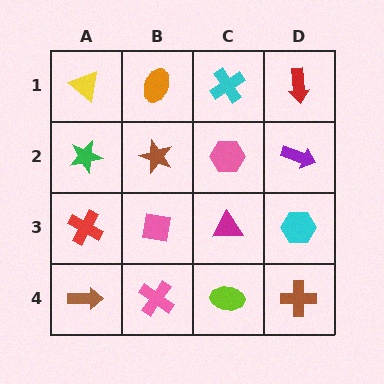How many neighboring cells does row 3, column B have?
4.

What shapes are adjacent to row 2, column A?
A yellow triangle (row 1, column A), a red cross (row 3, column A), a brown star (row 2, column B).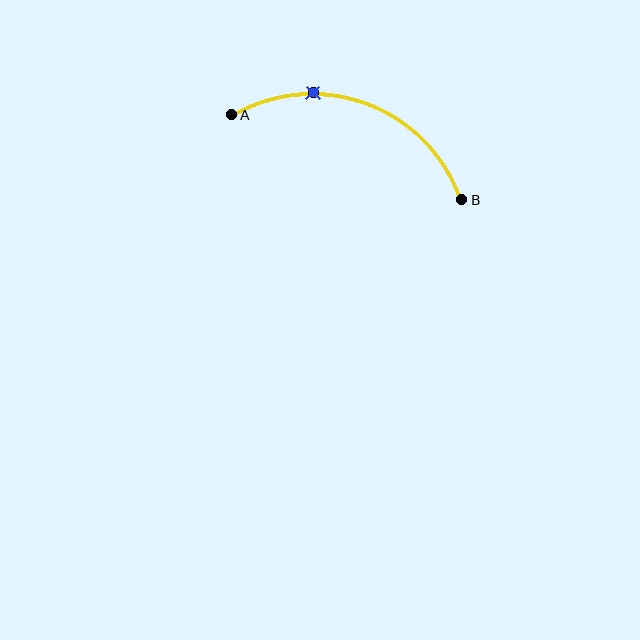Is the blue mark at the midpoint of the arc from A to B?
No. The blue mark lies on the arc but is closer to endpoint A. The arc midpoint would be at the point on the curve equidistant along the arc from both A and B.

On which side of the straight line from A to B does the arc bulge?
The arc bulges above the straight line connecting A and B.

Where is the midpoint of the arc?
The arc midpoint is the point on the curve farthest from the straight line joining A and B. It sits above that line.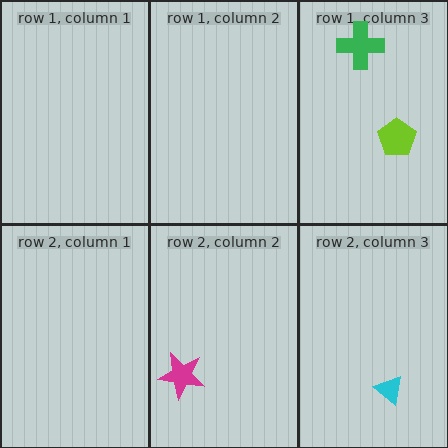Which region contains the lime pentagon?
The row 1, column 3 region.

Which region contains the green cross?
The row 1, column 3 region.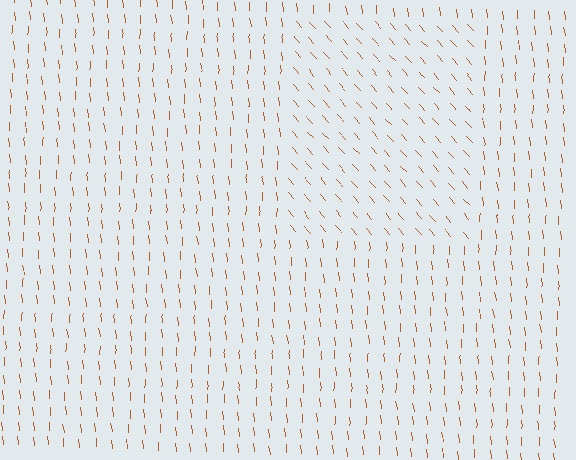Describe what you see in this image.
The image is filled with small brown line segments. A rectangle region in the image has lines oriented differently from the surrounding lines, creating a visible texture boundary.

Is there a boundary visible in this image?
Yes, there is a texture boundary formed by a change in line orientation.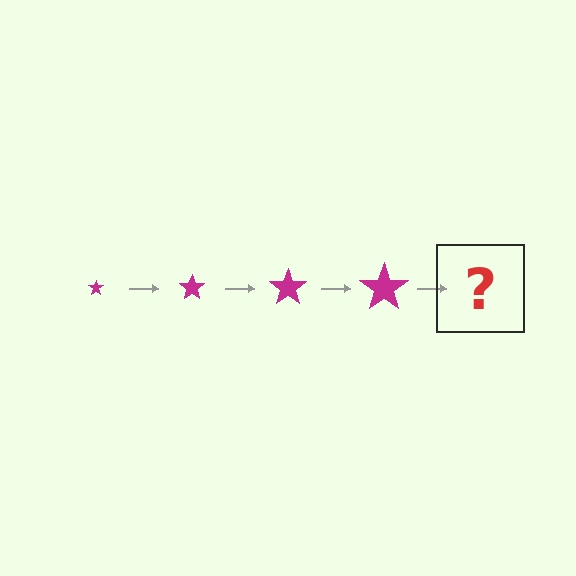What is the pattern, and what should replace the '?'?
The pattern is that the star gets progressively larger each step. The '?' should be a magenta star, larger than the previous one.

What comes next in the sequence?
The next element should be a magenta star, larger than the previous one.